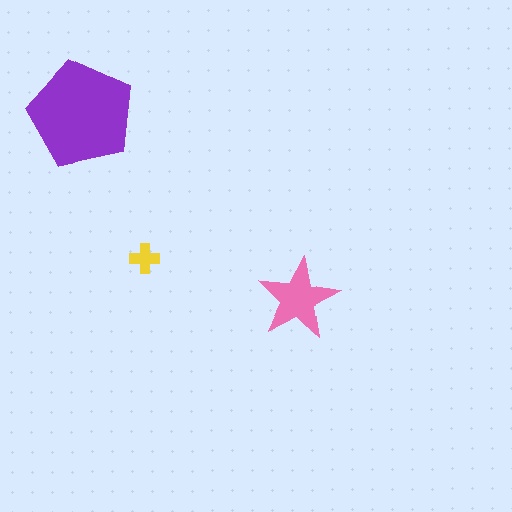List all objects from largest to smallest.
The purple pentagon, the pink star, the yellow cross.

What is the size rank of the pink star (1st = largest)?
2nd.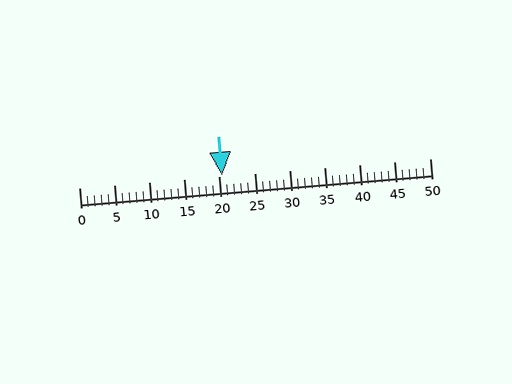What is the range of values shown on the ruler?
The ruler shows values from 0 to 50.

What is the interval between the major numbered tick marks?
The major tick marks are spaced 5 units apart.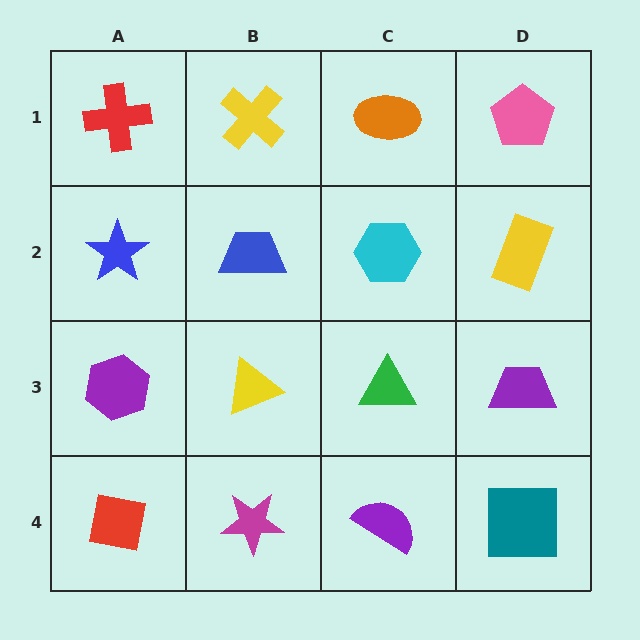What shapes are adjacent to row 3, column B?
A blue trapezoid (row 2, column B), a magenta star (row 4, column B), a purple hexagon (row 3, column A), a green triangle (row 3, column C).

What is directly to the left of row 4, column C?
A magenta star.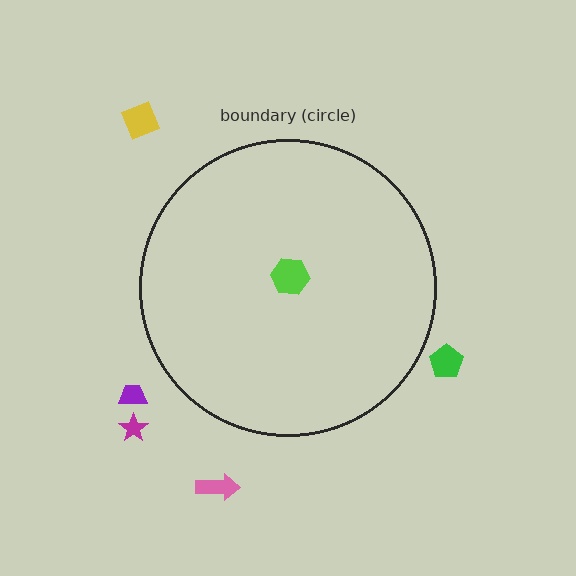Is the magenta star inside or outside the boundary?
Outside.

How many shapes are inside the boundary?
1 inside, 5 outside.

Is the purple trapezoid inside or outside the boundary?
Outside.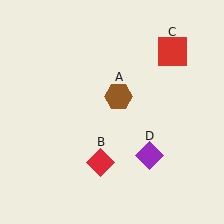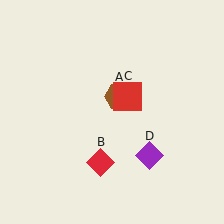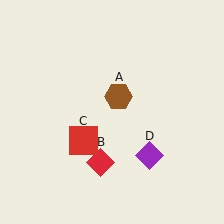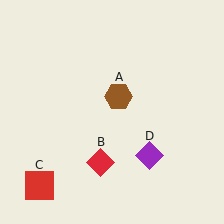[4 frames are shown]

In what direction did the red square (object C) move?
The red square (object C) moved down and to the left.